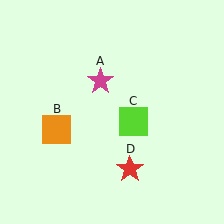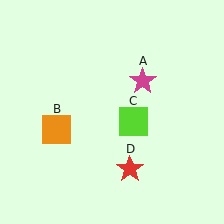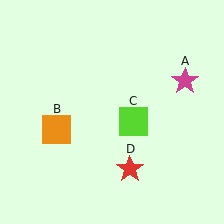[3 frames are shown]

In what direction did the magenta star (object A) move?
The magenta star (object A) moved right.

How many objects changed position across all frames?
1 object changed position: magenta star (object A).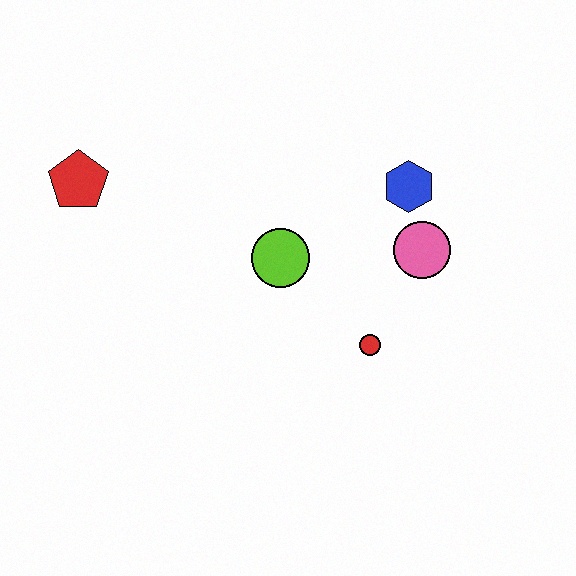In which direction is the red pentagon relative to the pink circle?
The red pentagon is to the left of the pink circle.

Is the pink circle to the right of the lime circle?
Yes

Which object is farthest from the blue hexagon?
The red pentagon is farthest from the blue hexagon.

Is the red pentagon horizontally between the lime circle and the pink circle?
No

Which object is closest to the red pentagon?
The lime circle is closest to the red pentagon.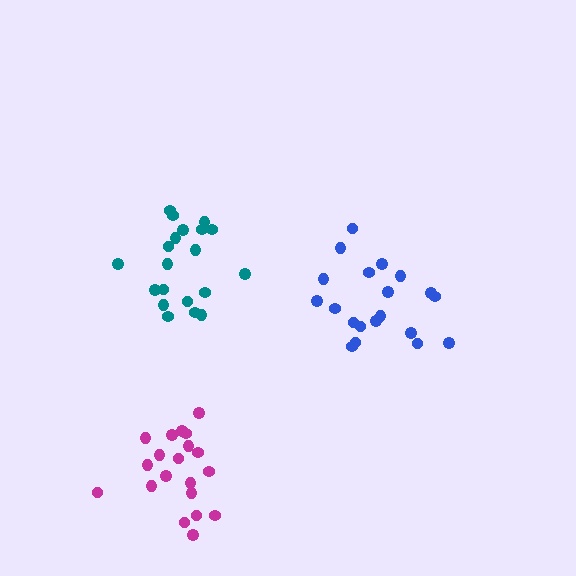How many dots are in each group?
Group 1: 20 dots, Group 2: 20 dots, Group 3: 20 dots (60 total).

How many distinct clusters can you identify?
There are 3 distinct clusters.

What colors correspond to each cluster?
The clusters are colored: magenta, blue, teal.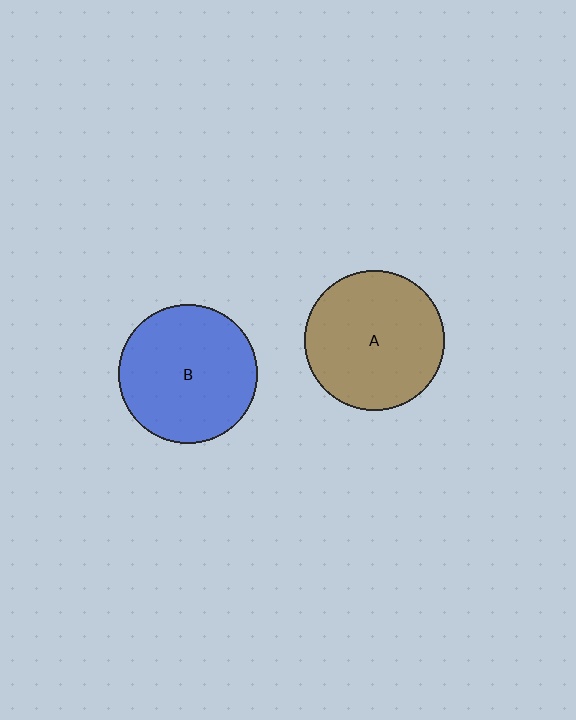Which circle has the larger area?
Circle A (brown).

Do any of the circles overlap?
No, none of the circles overlap.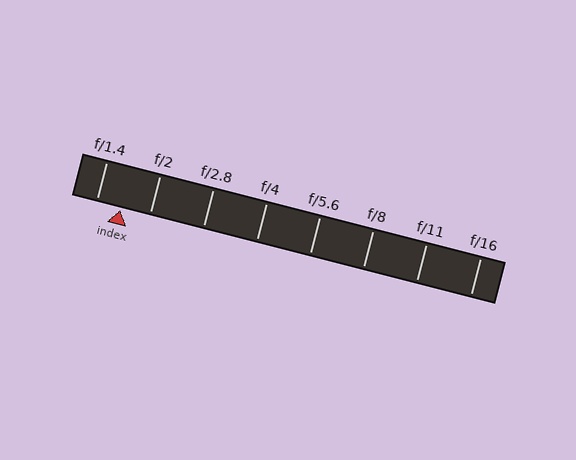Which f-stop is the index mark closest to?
The index mark is closest to f/1.4.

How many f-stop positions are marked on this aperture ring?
There are 8 f-stop positions marked.